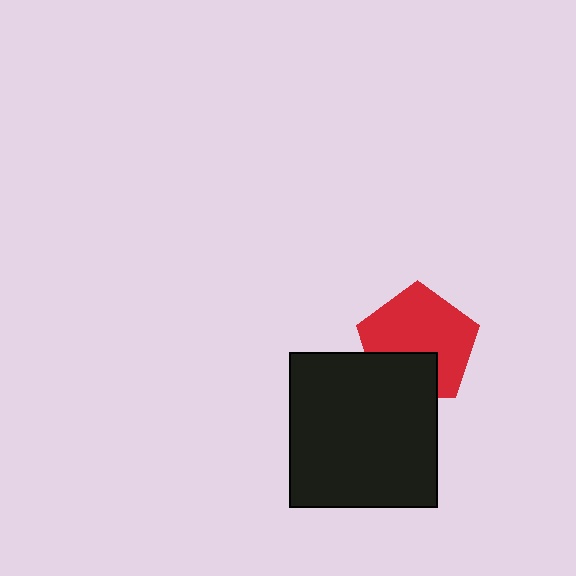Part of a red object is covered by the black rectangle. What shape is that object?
It is a pentagon.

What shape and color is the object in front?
The object in front is a black rectangle.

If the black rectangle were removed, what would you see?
You would see the complete red pentagon.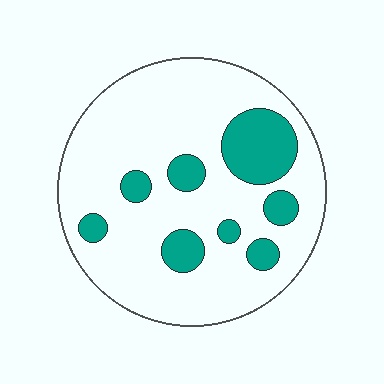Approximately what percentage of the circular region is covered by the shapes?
Approximately 20%.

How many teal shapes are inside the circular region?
8.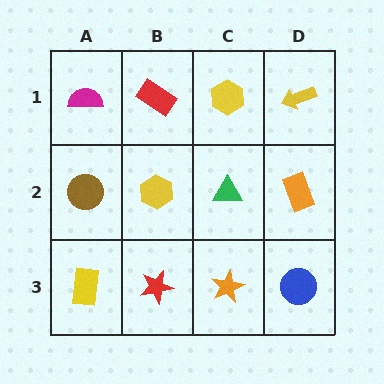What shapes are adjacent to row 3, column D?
An orange rectangle (row 2, column D), an orange star (row 3, column C).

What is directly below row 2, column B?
A red star.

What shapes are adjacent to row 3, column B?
A yellow hexagon (row 2, column B), a yellow rectangle (row 3, column A), an orange star (row 3, column C).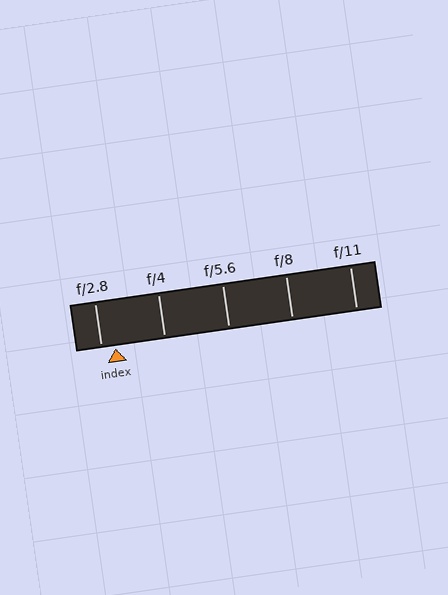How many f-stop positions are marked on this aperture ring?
There are 5 f-stop positions marked.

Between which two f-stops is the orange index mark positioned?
The index mark is between f/2.8 and f/4.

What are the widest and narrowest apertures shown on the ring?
The widest aperture shown is f/2.8 and the narrowest is f/11.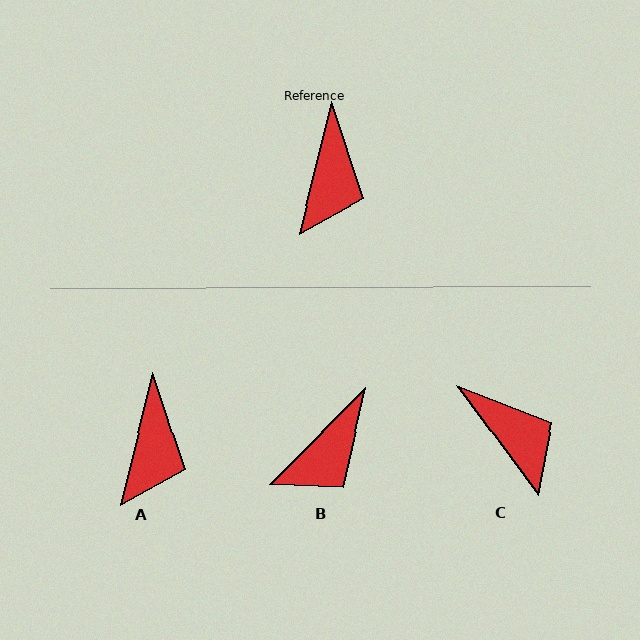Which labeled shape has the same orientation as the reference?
A.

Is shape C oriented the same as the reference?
No, it is off by about 50 degrees.